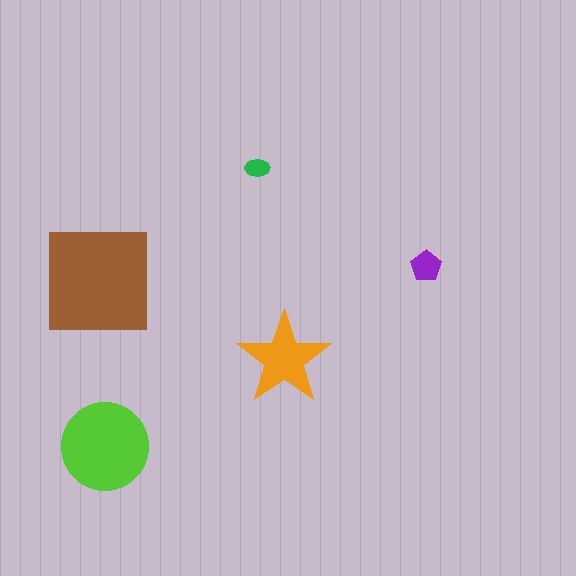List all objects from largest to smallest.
The brown square, the lime circle, the orange star, the purple pentagon, the green ellipse.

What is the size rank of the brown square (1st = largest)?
1st.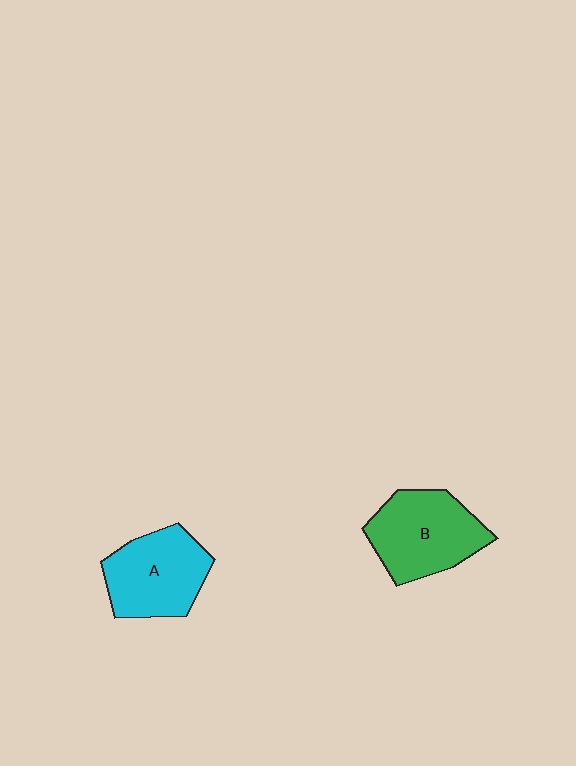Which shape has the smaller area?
Shape A (cyan).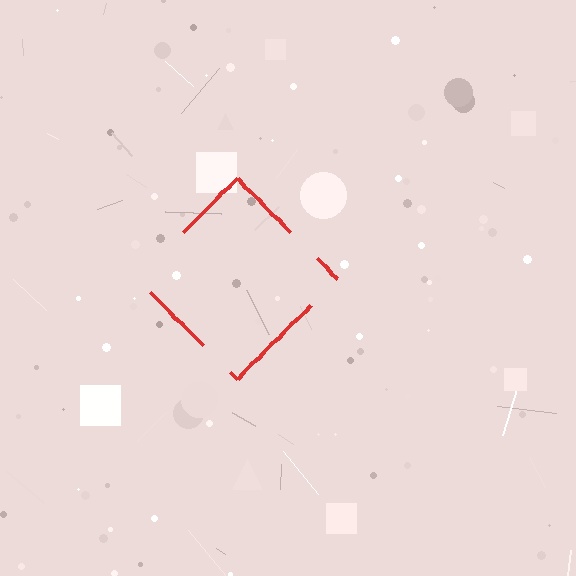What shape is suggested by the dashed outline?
The dashed outline suggests a diamond.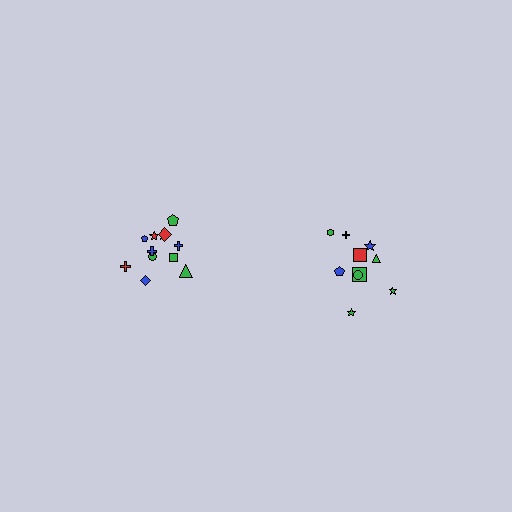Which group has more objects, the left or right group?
The left group.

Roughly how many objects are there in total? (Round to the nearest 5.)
Roughly 20 objects in total.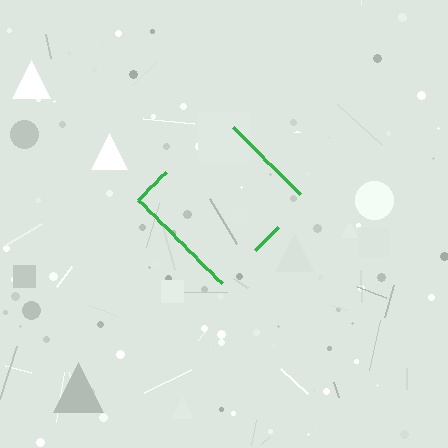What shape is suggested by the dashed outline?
The dashed outline suggests a diamond.